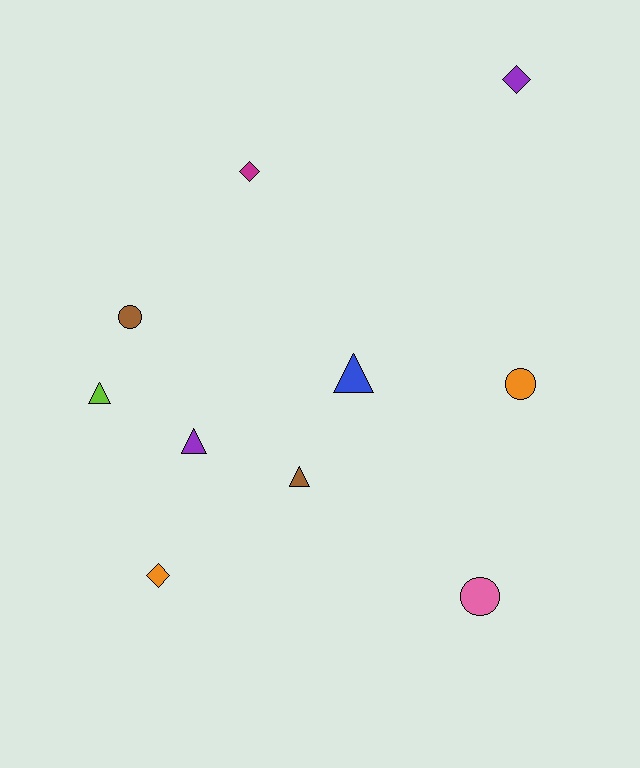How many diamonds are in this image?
There are 3 diamonds.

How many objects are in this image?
There are 10 objects.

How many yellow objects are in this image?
There are no yellow objects.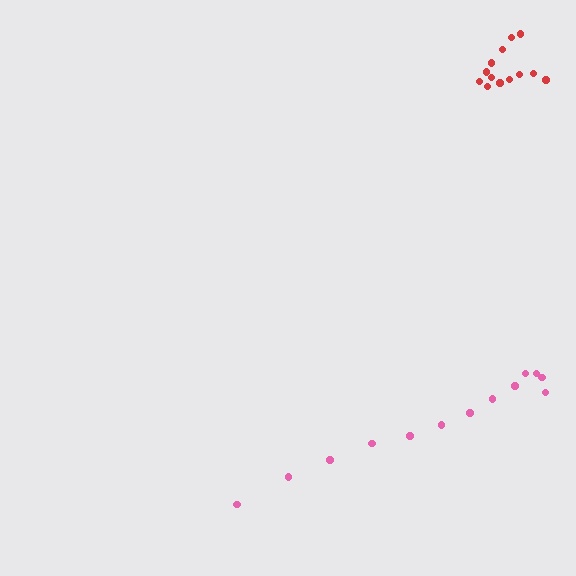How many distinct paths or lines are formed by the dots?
There are 2 distinct paths.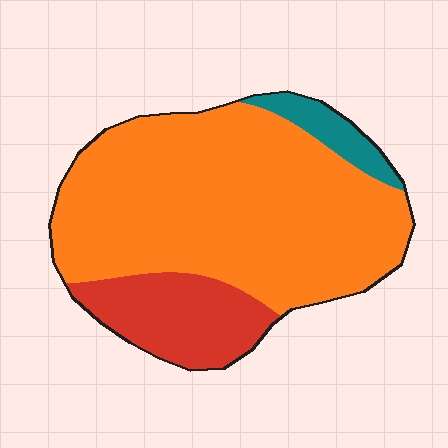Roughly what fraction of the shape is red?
Red covers 19% of the shape.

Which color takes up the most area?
Orange, at roughly 75%.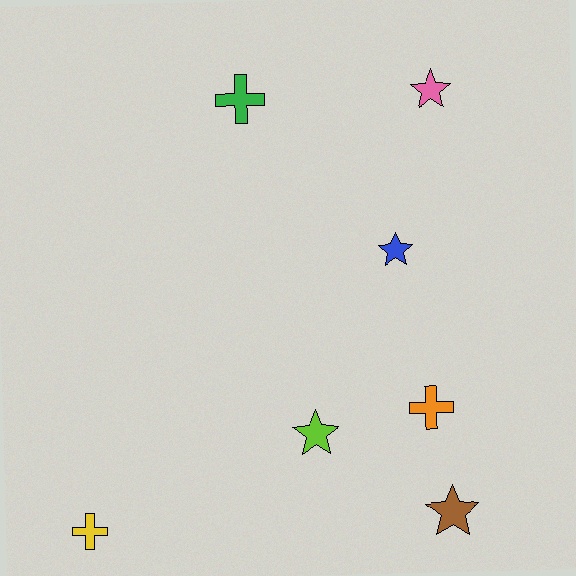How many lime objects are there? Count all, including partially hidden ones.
There is 1 lime object.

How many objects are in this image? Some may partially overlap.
There are 7 objects.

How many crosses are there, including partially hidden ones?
There are 3 crosses.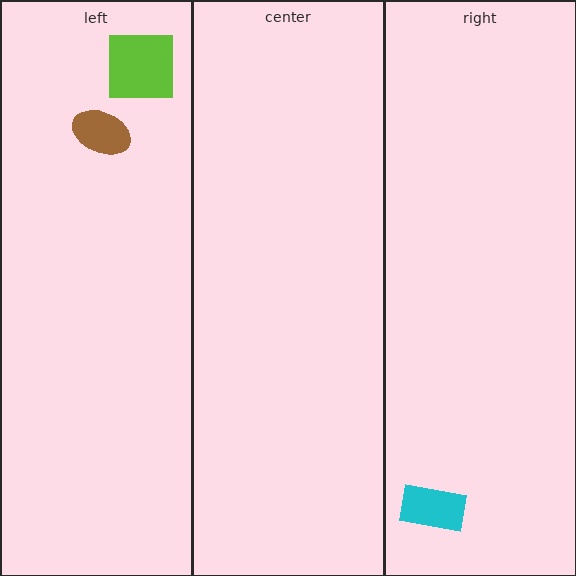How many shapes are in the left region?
2.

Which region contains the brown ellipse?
The left region.